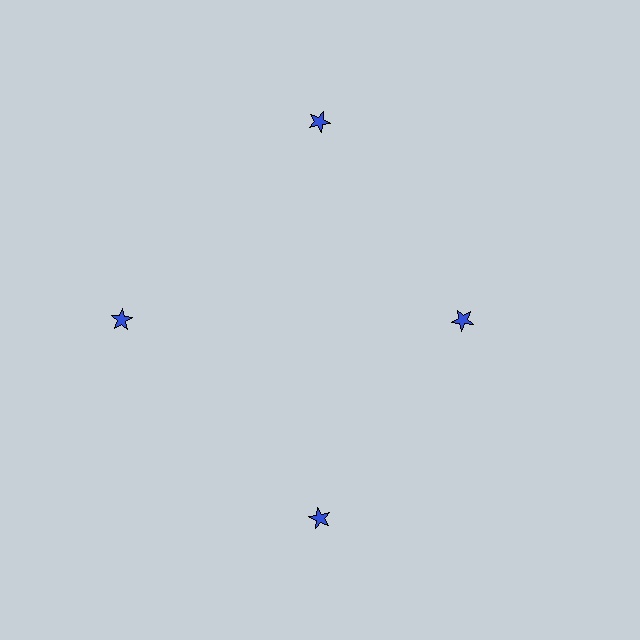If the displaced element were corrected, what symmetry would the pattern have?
It would have 4-fold rotational symmetry — the pattern would map onto itself every 90 degrees.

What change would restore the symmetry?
The symmetry would be restored by moving it outward, back onto the ring so that all 4 stars sit at equal angles and equal distance from the center.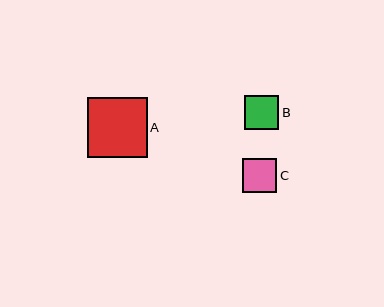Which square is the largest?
Square A is the largest with a size of approximately 60 pixels.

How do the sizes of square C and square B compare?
Square C and square B are approximately the same size.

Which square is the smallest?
Square B is the smallest with a size of approximately 34 pixels.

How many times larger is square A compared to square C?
Square A is approximately 1.7 times the size of square C.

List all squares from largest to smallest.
From largest to smallest: A, C, B.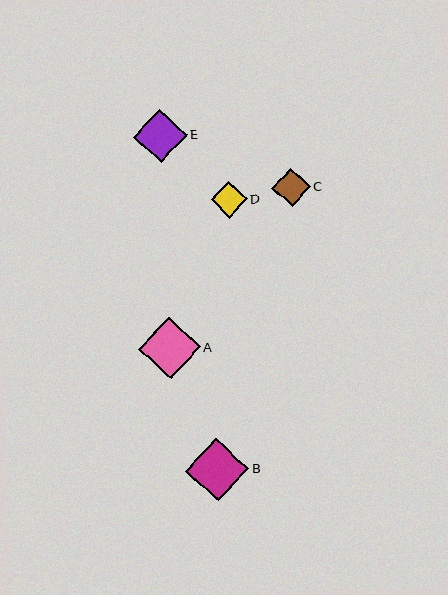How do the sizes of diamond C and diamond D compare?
Diamond C and diamond D are approximately the same size.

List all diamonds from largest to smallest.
From largest to smallest: B, A, E, C, D.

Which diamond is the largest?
Diamond B is the largest with a size of approximately 63 pixels.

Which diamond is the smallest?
Diamond D is the smallest with a size of approximately 36 pixels.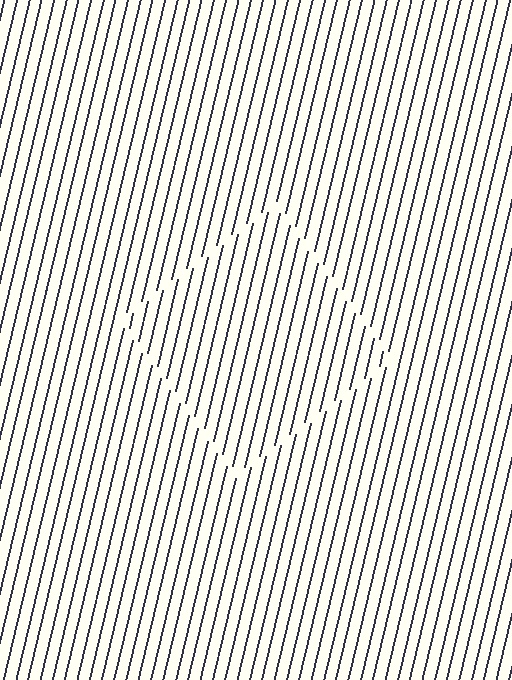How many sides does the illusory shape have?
4 sides — the line-ends trace a square.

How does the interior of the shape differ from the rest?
The interior of the shape contains the same grating, shifted by half a period — the contour is defined by the phase discontinuity where line-ends from the inner and outer gratings abut.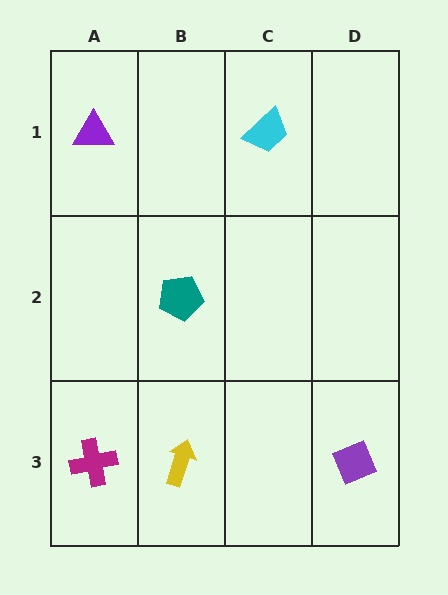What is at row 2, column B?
A teal pentagon.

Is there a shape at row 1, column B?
No, that cell is empty.